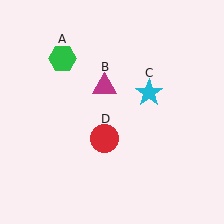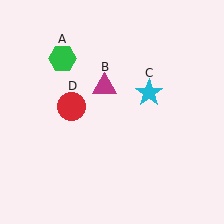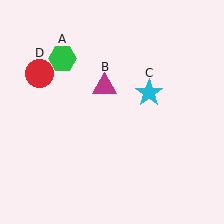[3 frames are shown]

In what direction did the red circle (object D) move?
The red circle (object D) moved up and to the left.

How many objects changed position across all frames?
1 object changed position: red circle (object D).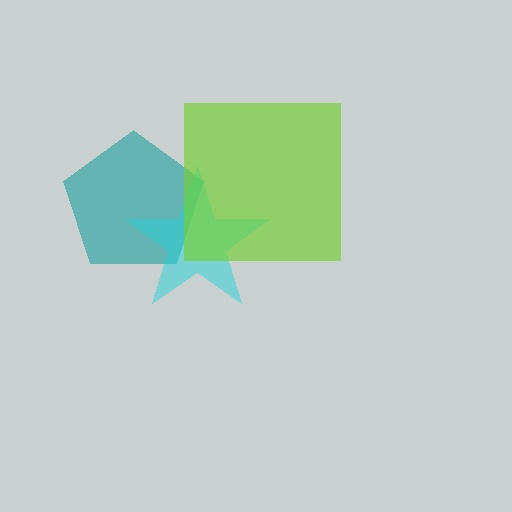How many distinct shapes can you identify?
There are 3 distinct shapes: a teal pentagon, a cyan star, a lime square.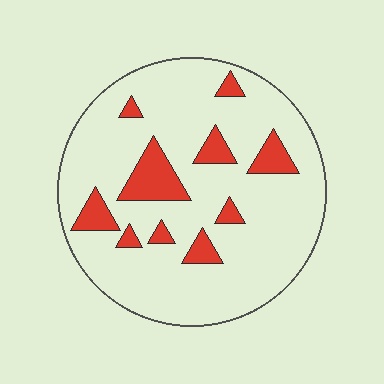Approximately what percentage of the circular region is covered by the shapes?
Approximately 15%.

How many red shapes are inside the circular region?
10.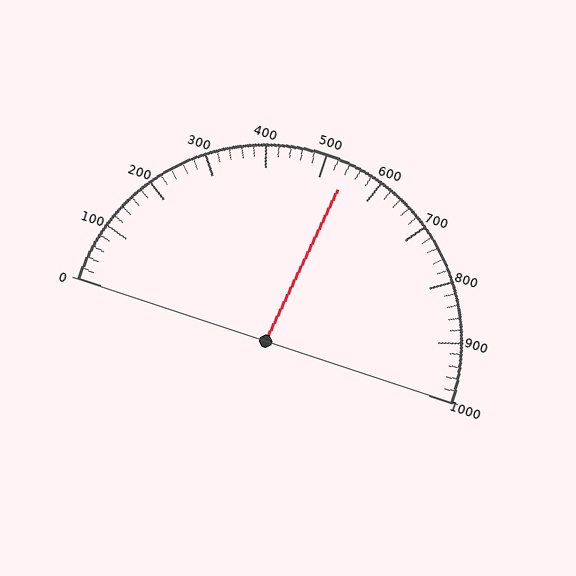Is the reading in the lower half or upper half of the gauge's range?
The reading is in the upper half of the range (0 to 1000).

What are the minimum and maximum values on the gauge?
The gauge ranges from 0 to 1000.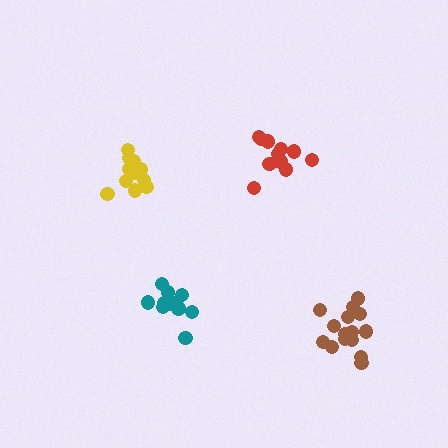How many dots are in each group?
Group 1: 15 dots, Group 2: 11 dots, Group 3: 11 dots, Group 4: 12 dots (49 total).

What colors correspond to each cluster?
The clusters are colored: brown, red, teal, yellow.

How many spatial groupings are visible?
There are 4 spatial groupings.